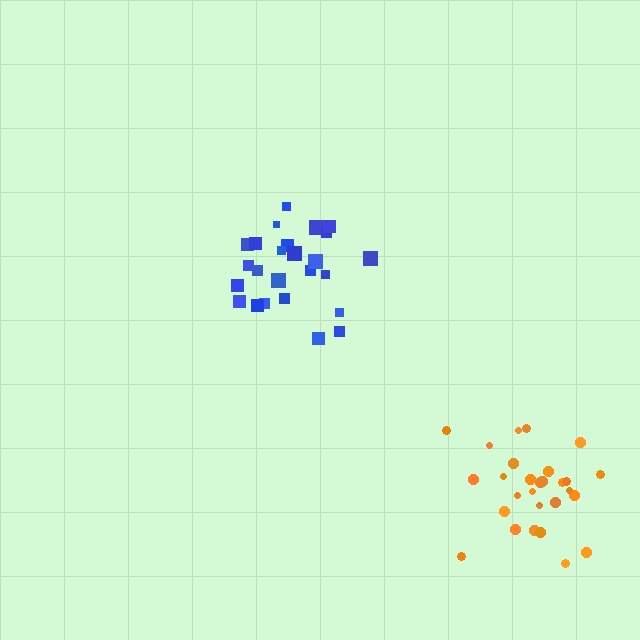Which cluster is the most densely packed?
Blue.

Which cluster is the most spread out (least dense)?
Orange.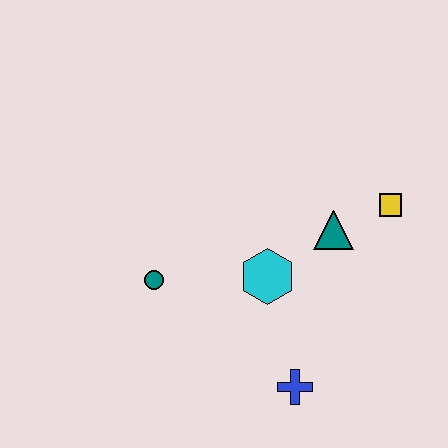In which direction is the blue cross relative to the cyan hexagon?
The blue cross is below the cyan hexagon.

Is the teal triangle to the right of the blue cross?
Yes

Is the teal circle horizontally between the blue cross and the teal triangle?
No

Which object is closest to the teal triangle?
The yellow square is closest to the teal triangle.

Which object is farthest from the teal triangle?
The teal circle is farthest from the teal triangle.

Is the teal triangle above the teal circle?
Yes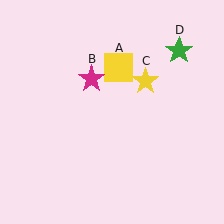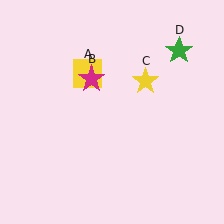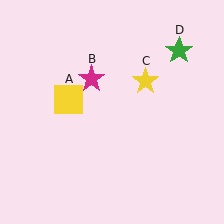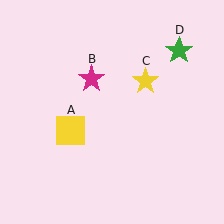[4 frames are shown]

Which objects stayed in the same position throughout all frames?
Magenta star (object B) and yellow star (object C) and green star (object D) remained stationary.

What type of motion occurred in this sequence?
The yellow square (object A) rotated counterclockwise around the center of the scene.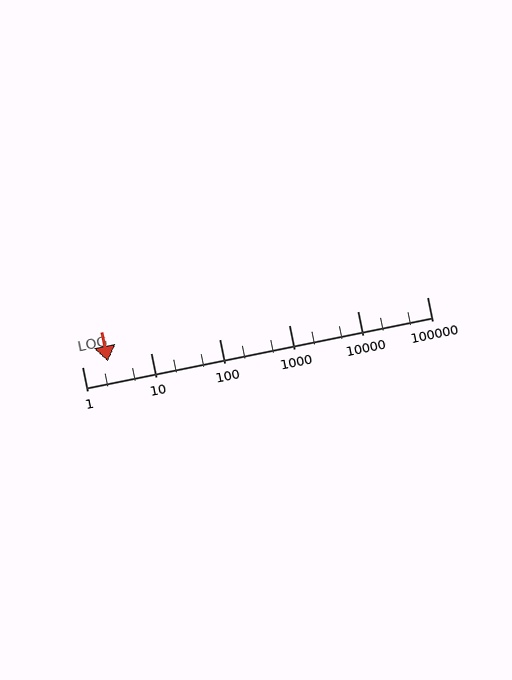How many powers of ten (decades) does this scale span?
The scale spans 5 decades, from 1 to 100000.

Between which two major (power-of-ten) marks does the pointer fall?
The pointer is between 1 and 10.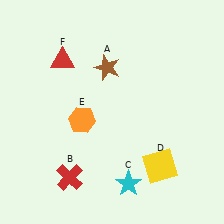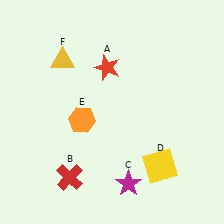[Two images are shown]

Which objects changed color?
A changed from brown to red. C changed from cyan to magenta. F changed from red to yellow.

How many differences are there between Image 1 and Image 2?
There are 3 differences between the two images.